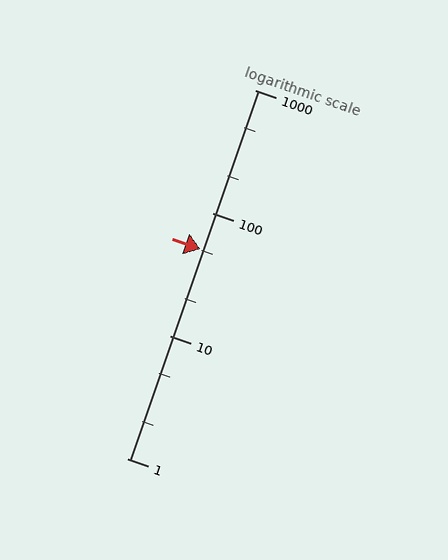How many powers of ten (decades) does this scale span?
The scale spans 3 decades, from 1 to 1000.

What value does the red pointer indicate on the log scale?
The pointer indicates approximately 51.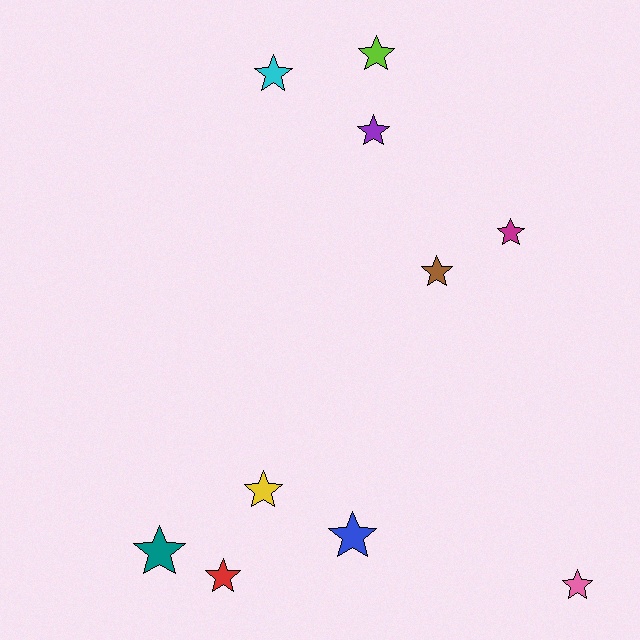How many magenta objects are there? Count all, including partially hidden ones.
There is 1 magenta object.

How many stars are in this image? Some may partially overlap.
There are 10 stars.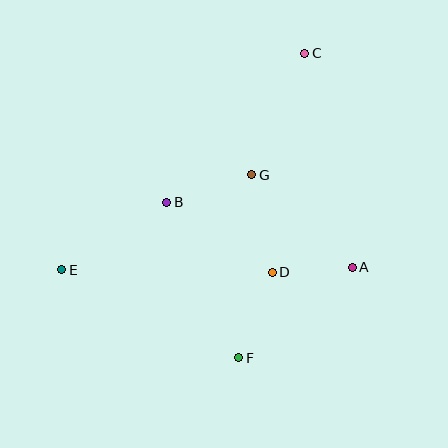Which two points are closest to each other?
Points A and D are closest to each other.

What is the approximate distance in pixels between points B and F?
The distance between B and F is approximately 171 pixels.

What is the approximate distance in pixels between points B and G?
The distance between B and G is approximately 89 pixels.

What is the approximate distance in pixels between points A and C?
The distance between A and C is approximately 219 pixels.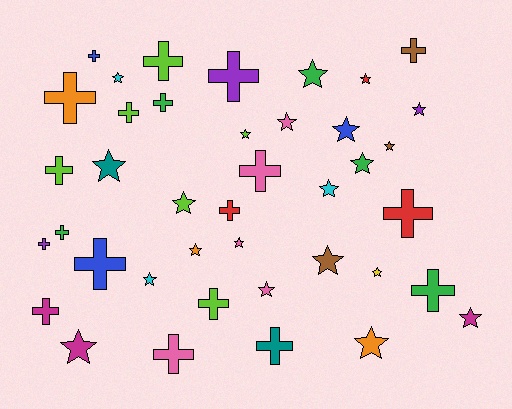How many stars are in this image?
There are 21 stars.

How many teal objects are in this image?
There are 2 teal objects.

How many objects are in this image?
There are 40 objects.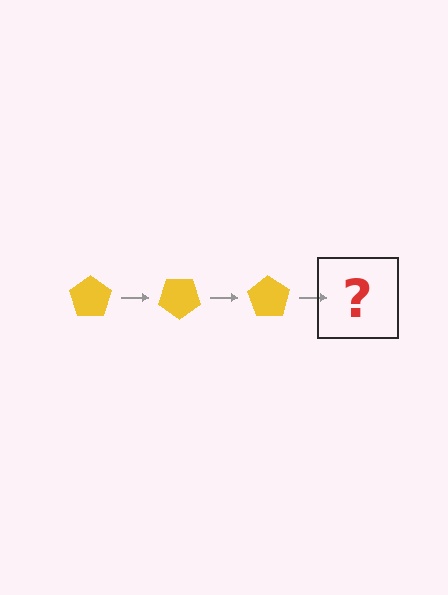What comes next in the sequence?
The next element should be a yellow pentagon rotated 105 degrees.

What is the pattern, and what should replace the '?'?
The pattern is that the pentagon rotates 35 degrees each step. The '?' should be a yellow pentagon rotated 105 degrees.